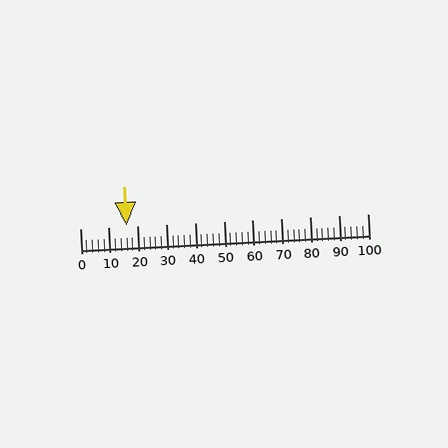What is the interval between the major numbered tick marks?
The major tick marks are spaced 10 units apart.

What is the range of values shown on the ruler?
The ruler shows values from 0 to 100.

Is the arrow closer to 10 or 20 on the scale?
The arrow is closer to 20.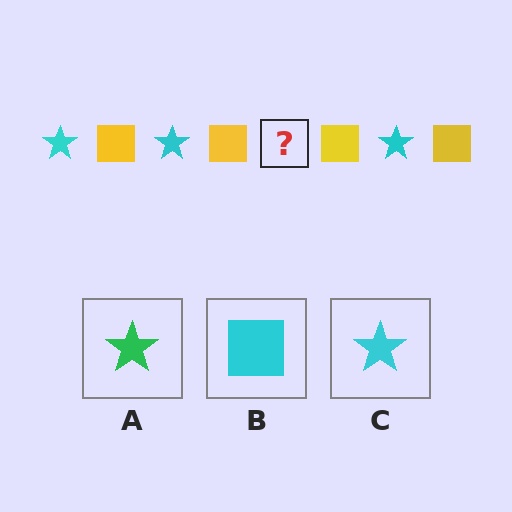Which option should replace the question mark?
Option C.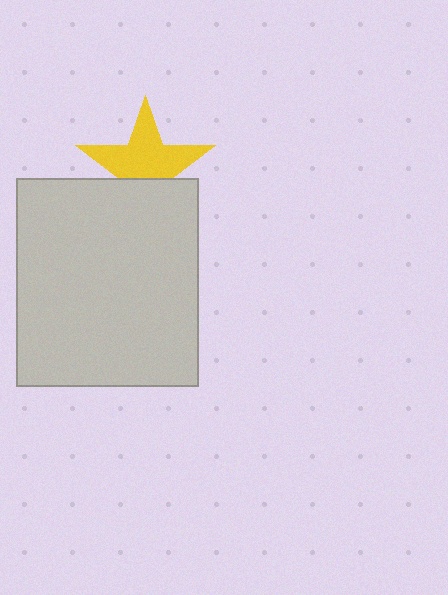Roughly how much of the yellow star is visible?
About half of it is visible (roughly 64%).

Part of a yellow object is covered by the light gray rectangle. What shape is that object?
It is a star.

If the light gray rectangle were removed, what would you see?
You would see the complete yellow star.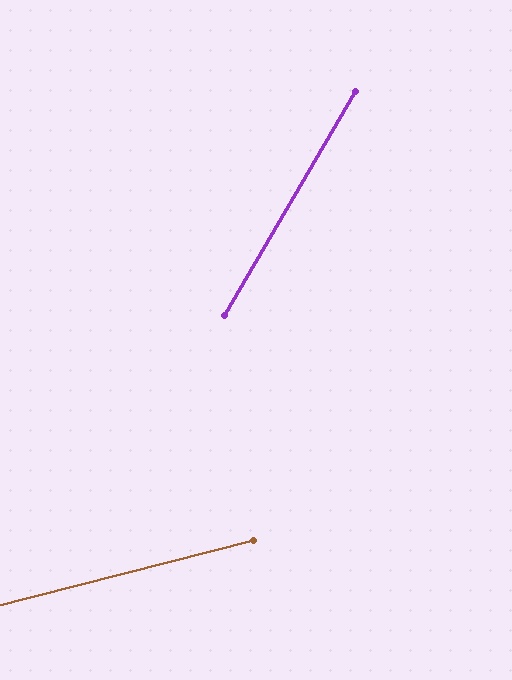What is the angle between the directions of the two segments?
Approximately 45 degrees.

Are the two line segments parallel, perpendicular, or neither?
Neither parallel nor perpendicular — they differ by about 45°.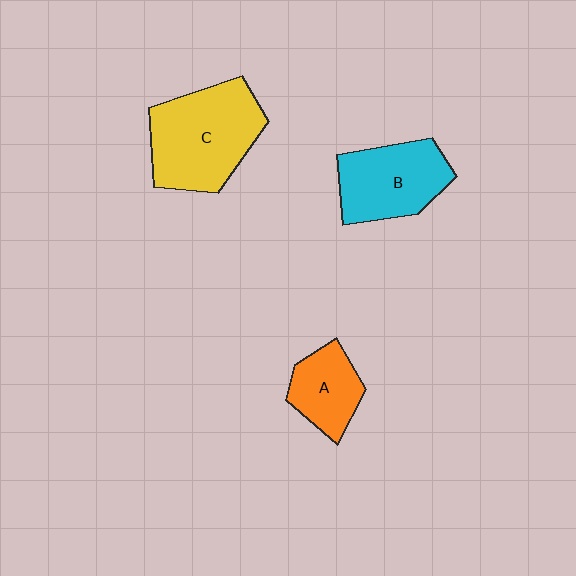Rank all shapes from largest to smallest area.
From largest to smallest: C (yellow), B (cyan), A (orange).